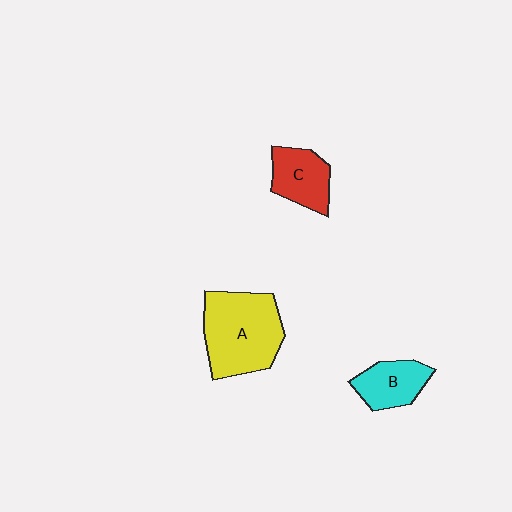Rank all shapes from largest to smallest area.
From largest to smallest: A (yellow), C (red), B (cyan).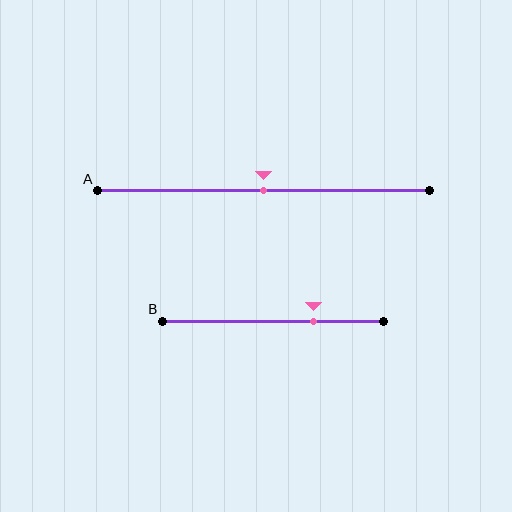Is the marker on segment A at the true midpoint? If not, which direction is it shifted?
Yes, the marker on segment A is at the true midpoint.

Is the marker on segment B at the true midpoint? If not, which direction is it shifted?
No, the marker on segment B is shifted to the right by about 18% of the segment length.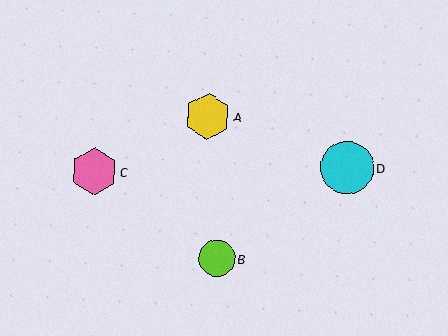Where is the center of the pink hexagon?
The center of the pink hexagon is at (94, 171).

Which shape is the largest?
The cyan circle (labeled D) is the largest.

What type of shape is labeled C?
Shape C is a pink hexagon.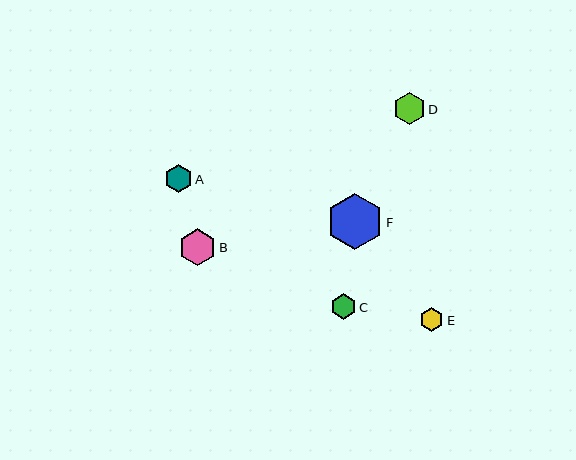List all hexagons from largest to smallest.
From largest to smallest: F, B, D, A, C, E.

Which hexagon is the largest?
Hexagon F is the largest with a size of approximately 56 pixels.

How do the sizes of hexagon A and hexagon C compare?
Hexagon A and hexagon C are approximately the same size.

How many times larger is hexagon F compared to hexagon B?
Hexagon F is approximately 1.5 times the size of hexagon B.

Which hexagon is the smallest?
Hexagon E is the smallest with a size of approximately 24 pixels.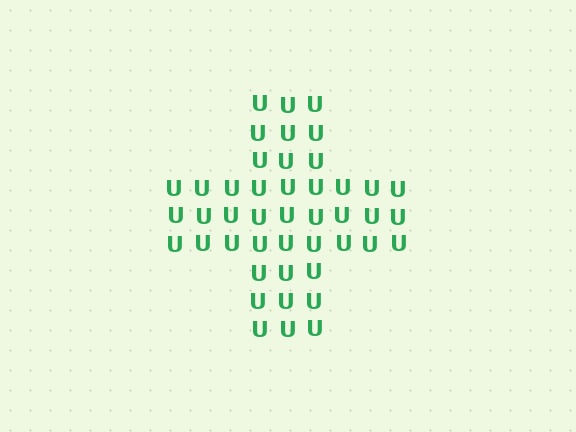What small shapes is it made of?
It is made of small letter U's.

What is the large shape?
The large shape is a cross.